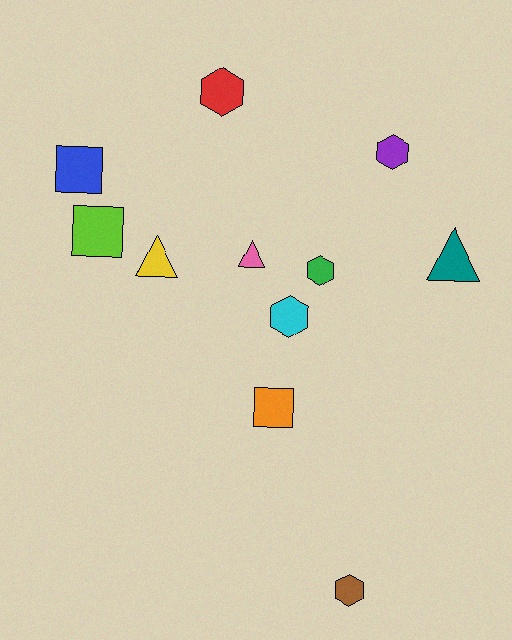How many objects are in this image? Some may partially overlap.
There are 11 objects.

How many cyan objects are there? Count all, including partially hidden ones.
There is 1 cyan object.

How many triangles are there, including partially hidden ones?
There are 3 triangles.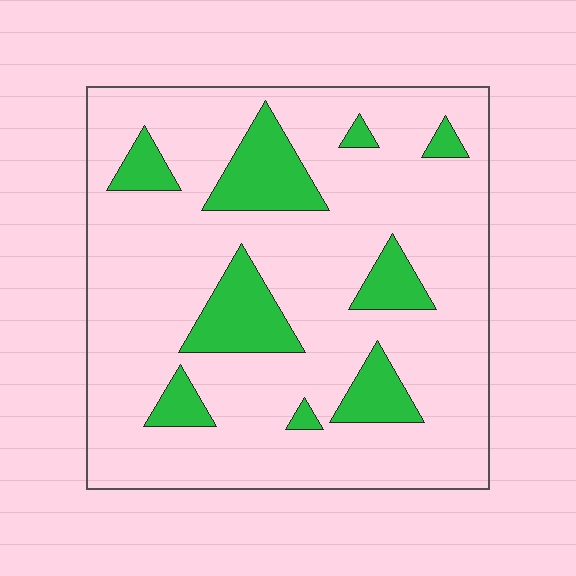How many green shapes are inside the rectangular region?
9.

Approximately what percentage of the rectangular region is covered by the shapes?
Approximately 20%.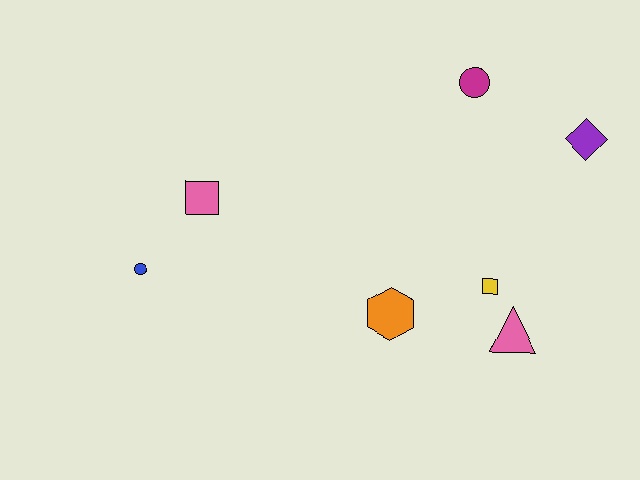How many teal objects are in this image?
There are no teal objects.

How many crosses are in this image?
There are no crosses.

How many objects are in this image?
There are 7 objects.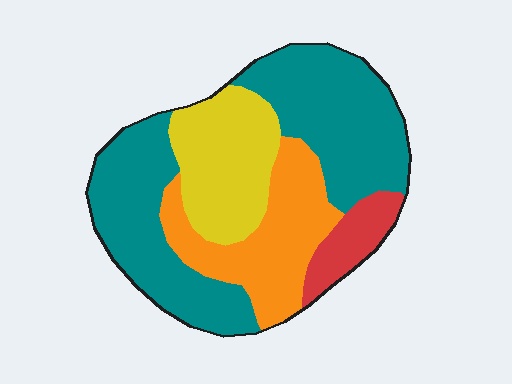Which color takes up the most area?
Teal, at roughly 50%.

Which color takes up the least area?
Red, at roughly 10%.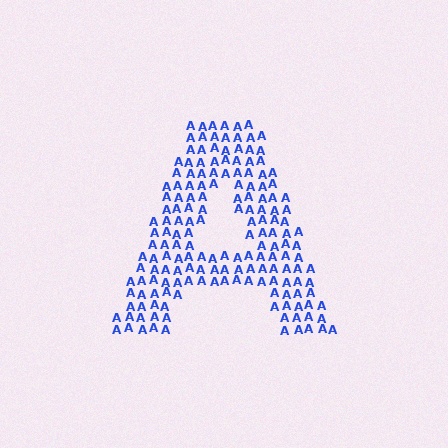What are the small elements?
The small elements are letter A's.